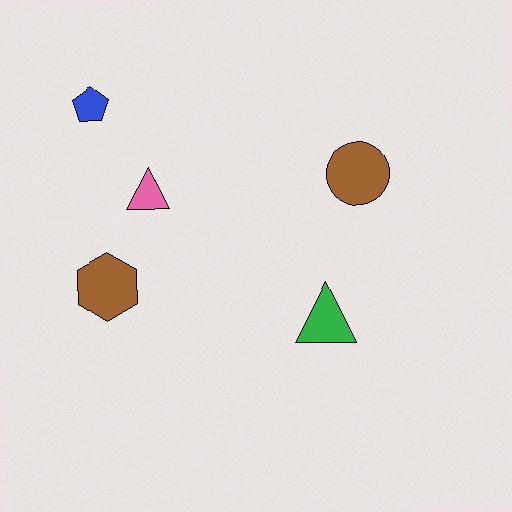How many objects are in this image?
There are 5 objects.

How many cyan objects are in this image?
There are no cyan objects.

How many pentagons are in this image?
There is 1 pentagon.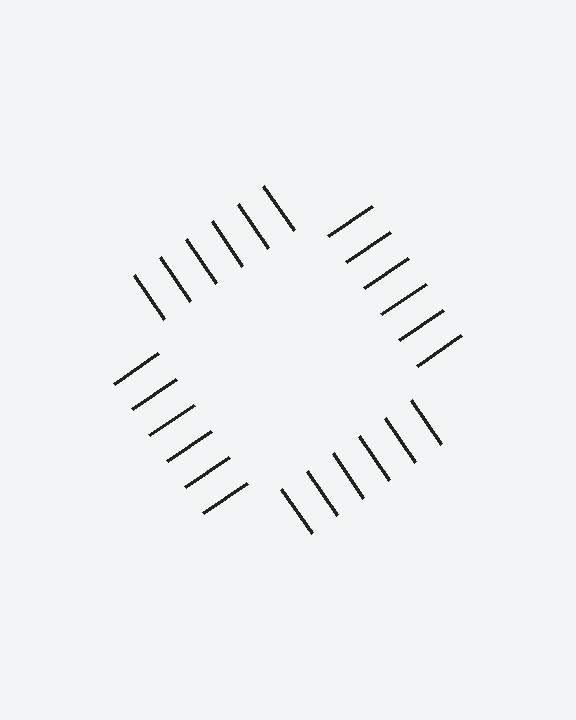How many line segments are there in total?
24 — 6 along each of the 4 edges.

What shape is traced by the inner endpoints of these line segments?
An illusory square — the line segments terminate on its edges but no continuous stroke is drawn.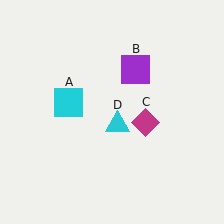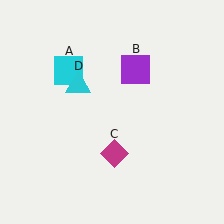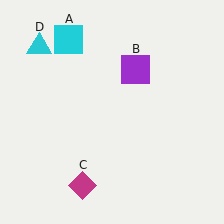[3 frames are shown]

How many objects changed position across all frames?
3 objects changed position: cyan square (object A), magenta diamond (object C), cyan triangle (object D).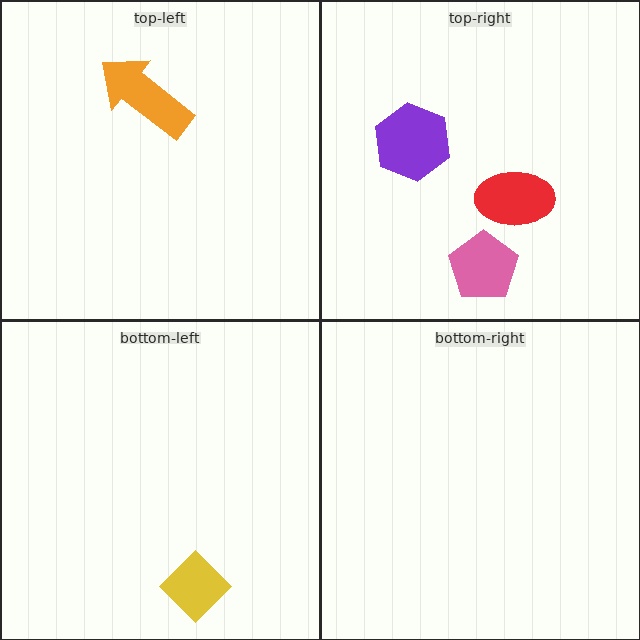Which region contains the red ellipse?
The top-right region.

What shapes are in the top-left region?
The orange arrow.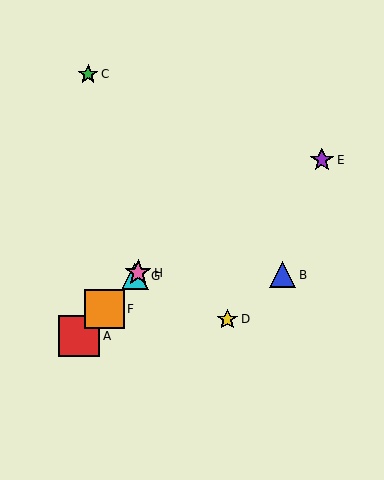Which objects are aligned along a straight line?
Objects A, F, G, H are aligned along a straight line.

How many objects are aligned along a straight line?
4 objects (A, F, G, H) are aligned along a straight line.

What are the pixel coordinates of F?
Object F is at (104, 309).